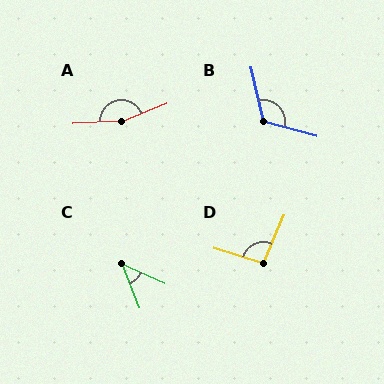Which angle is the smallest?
C, at approximately 45 degrees.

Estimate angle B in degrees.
Approximately 117 degrees.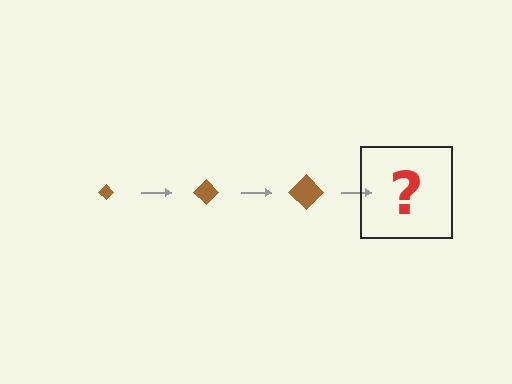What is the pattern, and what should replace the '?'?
The pattern is that the diamond gets progressively larger each step. The '?' should be a brown diamond, larger than the previous one.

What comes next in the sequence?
The next element should be a brown diamond, larger than the previous one.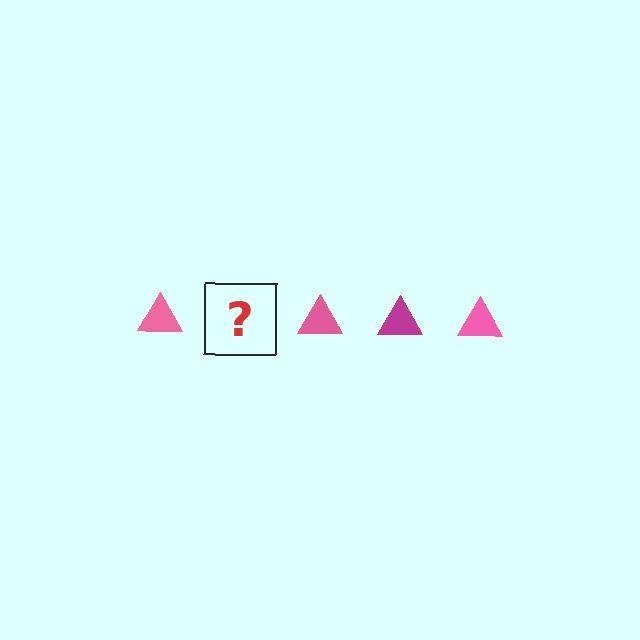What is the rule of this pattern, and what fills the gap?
The rule is that the pattern cycles through pink, magenta triangles. The gap should be filled with a magenta triangle.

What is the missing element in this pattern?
The missing element is a magenta triangle.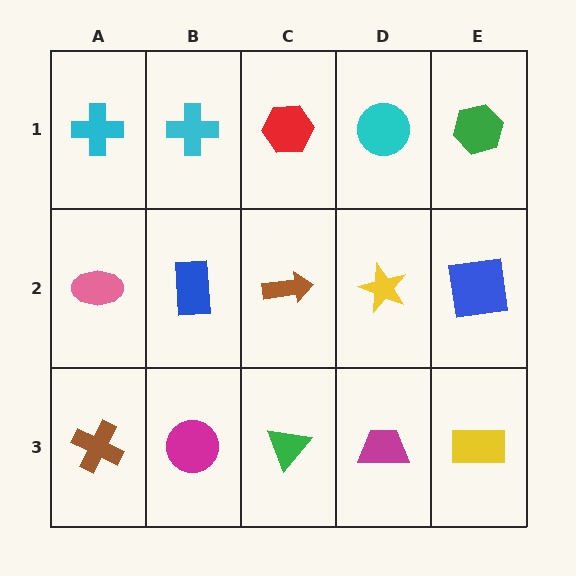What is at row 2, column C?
A brown arrow.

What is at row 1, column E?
A green hexagon.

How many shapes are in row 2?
5 shapes.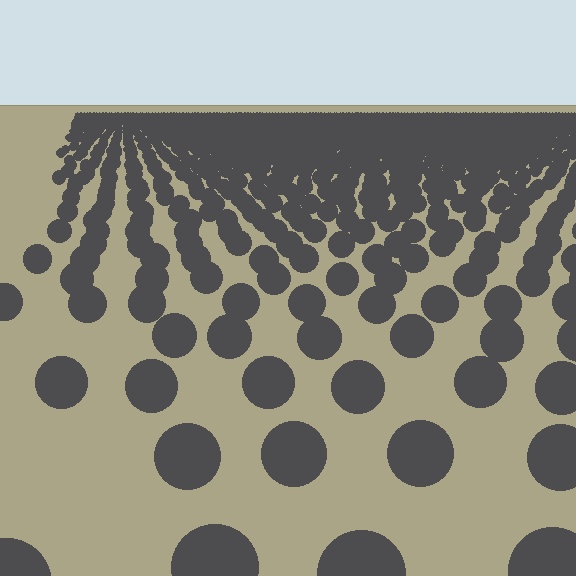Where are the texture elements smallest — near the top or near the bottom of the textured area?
Near the top.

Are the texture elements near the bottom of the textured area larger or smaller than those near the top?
Larger. Near the bottom, elements are closer to the viewer and appear at a bigger on-screen size.